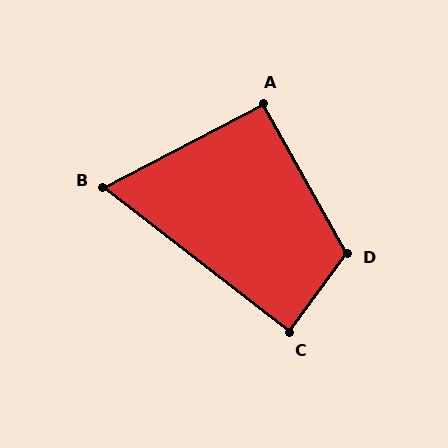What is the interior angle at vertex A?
Approximately 92 degrees (approximately right).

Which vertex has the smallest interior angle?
B, at approximately 65 degrees.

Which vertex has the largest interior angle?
D, at approximately 115 degrees.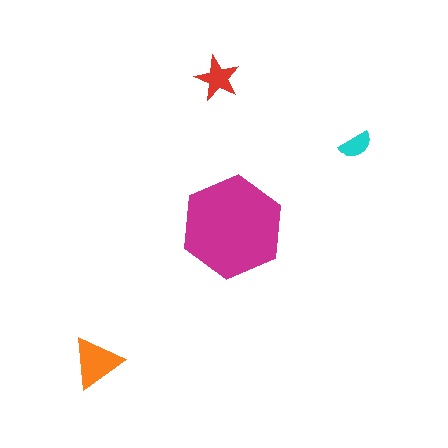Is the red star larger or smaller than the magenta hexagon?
Smaller.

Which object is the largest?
The magenta hexagon.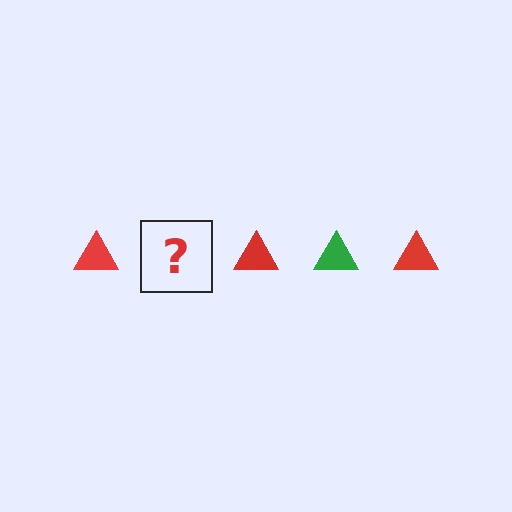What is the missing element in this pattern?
The missing element is a green triangle.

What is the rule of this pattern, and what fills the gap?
The rule is that the pattern cycles through red, green triangles. The gap should be filled with a green triangle.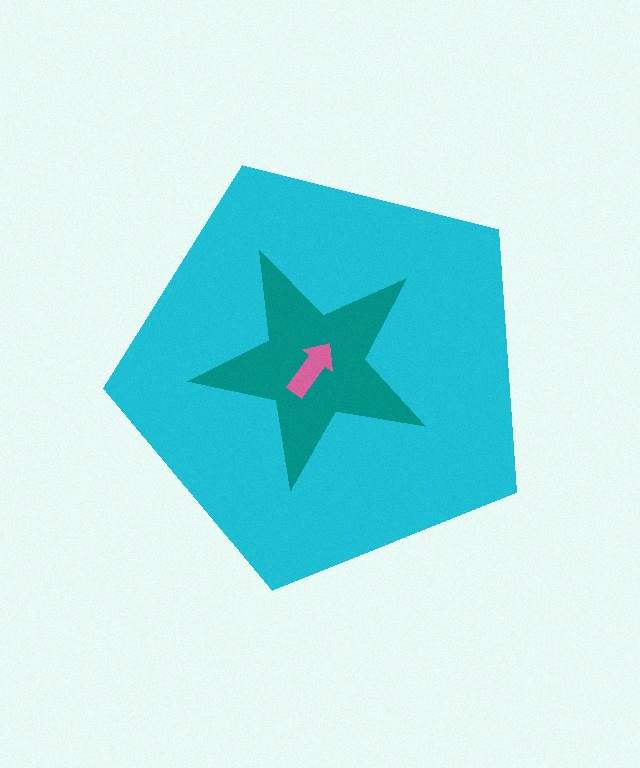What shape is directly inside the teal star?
The pink arrow.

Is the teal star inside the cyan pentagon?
Yes.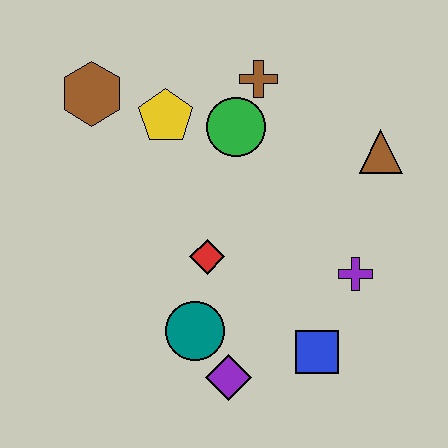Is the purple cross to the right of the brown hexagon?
Yes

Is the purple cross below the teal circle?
No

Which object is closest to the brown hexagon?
The yellow pentagon is closest to the brown hexagon.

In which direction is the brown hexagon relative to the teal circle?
The brown hexagon is above the teal circle.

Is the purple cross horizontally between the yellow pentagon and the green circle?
No